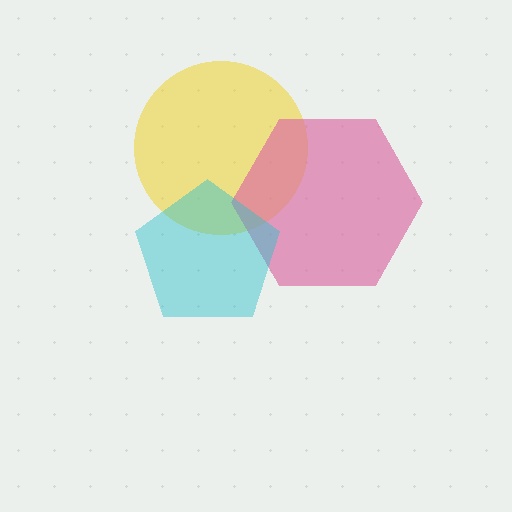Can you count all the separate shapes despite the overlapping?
Yes, there are 3 separate shapes.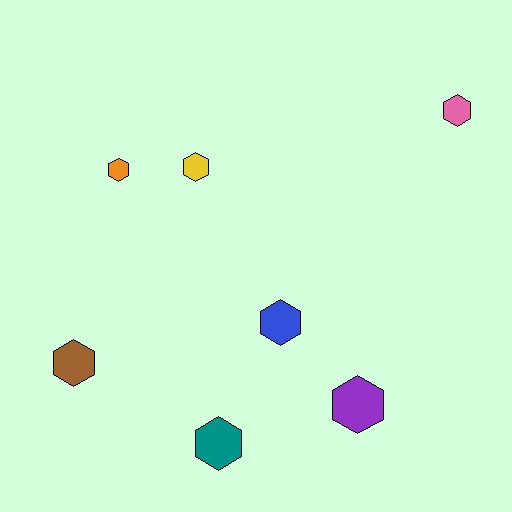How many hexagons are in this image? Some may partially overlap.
There are 7 hexagons.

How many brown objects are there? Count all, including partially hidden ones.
There is 1 brown object.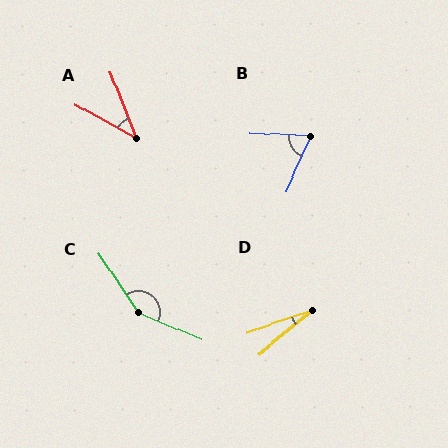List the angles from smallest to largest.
D (21°), A (39°), B (69°), C (147°).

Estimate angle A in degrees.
Approximately 39 degrees.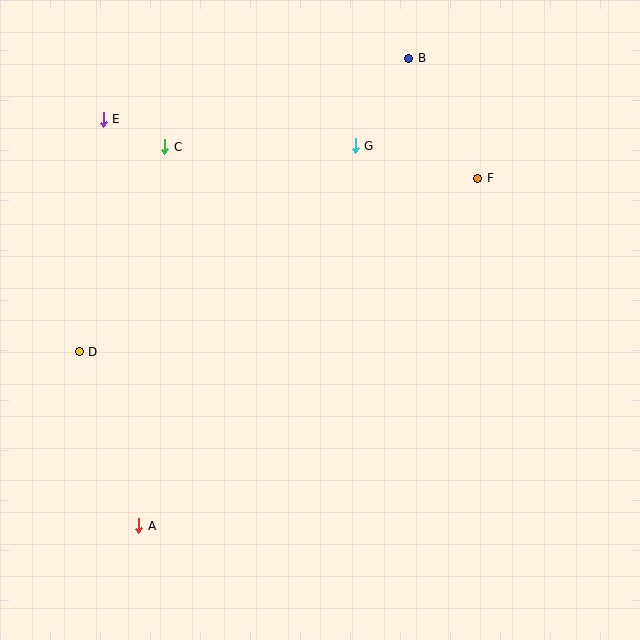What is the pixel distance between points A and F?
The distance between A and F is 486 pixels.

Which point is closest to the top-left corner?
Point E is closest to the top-left corner.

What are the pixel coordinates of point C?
Point C is at (165, 147).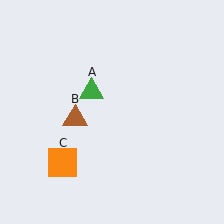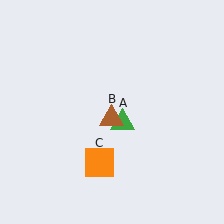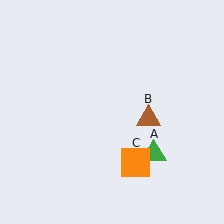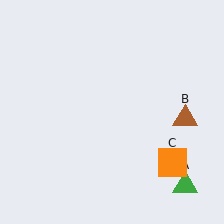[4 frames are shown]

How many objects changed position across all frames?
3 objects changed position: green triangle (object A), brown triangle (object B), orange square (object C).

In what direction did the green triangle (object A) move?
The green triangle (object A) moved down and to the right.